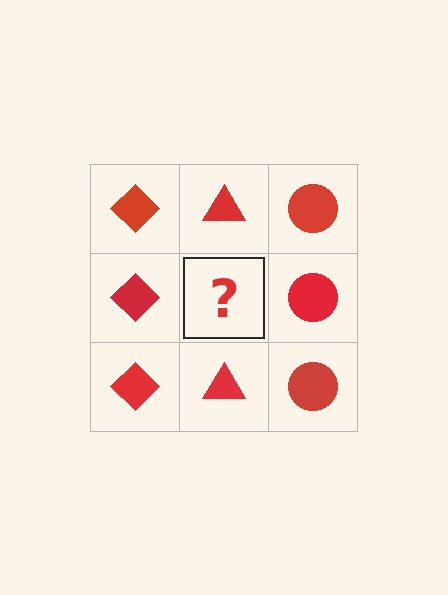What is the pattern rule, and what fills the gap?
The rule is that each column has a consistent shape. The gap should be filled with a red triangle.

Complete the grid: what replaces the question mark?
The question mark should be replaced with a red triangle.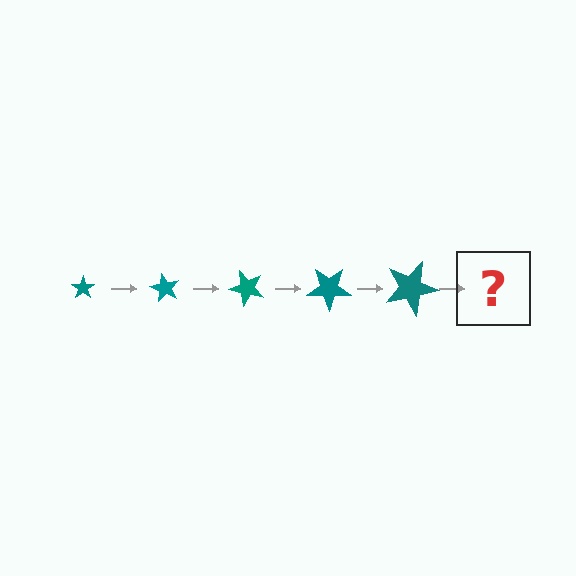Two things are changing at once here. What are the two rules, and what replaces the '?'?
The two rules are that the star grows larger each step and it rotates 60 degrees each step. The '?' should be a star, larger than the previous one and rotated 300 degrees from the start.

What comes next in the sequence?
The next element should be a star, larger than the previous one and rotated 300 degrees from the start.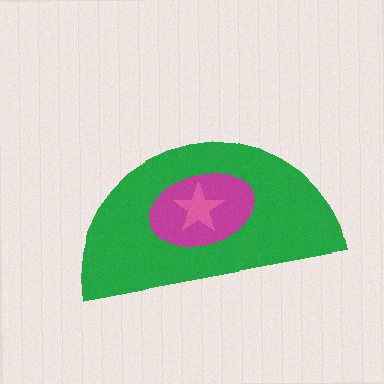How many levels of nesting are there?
3.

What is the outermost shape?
The green semicircle.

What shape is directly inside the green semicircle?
The magenta ellipse.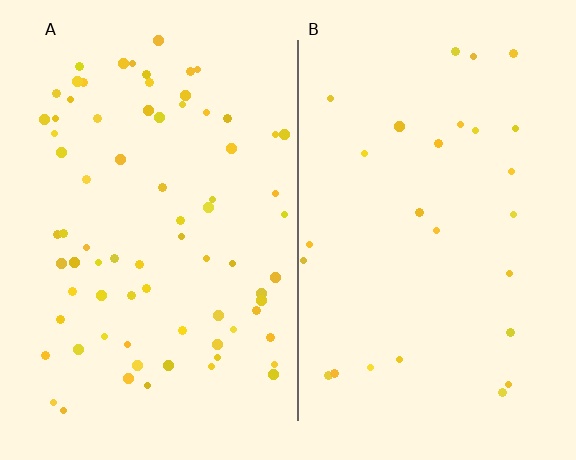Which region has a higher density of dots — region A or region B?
A (the left).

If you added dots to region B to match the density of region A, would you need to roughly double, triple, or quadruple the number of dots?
Approximately triple.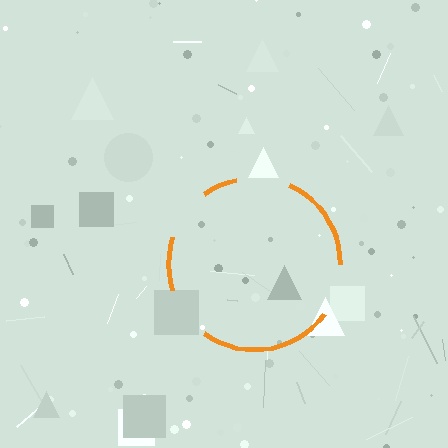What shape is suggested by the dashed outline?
The dashed outline suggests a circle.